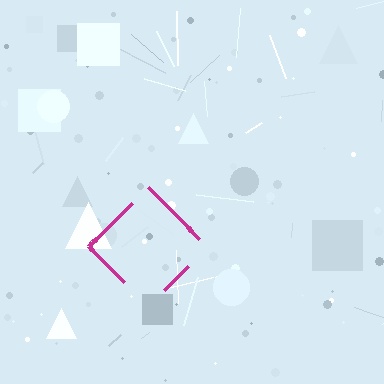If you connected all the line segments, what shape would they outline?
They would outline a diamond.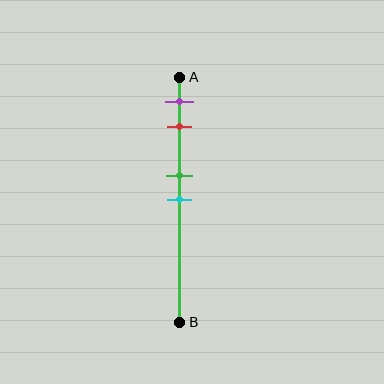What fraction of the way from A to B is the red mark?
The red mark is approximately 20% (0.2) of the way from A to B.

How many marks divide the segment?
There are 4 marks dividing the segment.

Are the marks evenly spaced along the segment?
No, the marks are not evenly spaced.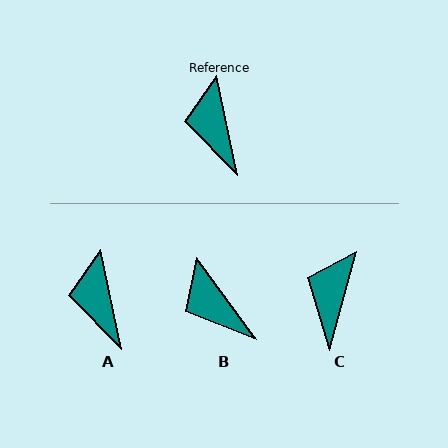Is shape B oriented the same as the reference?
No, it is off by about 24 degrees.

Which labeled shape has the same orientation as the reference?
A.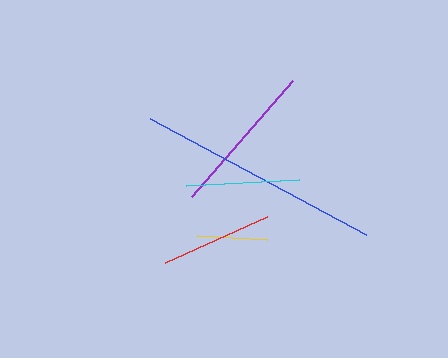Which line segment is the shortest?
The yellow line is the shortest at approximately 71 pixels.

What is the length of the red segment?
The red segment is approximately 112 pixels long.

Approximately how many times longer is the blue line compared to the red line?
The blue line is approximately 2.2 times the length of the red line.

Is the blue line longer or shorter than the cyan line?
The blue line is longer than the cyan line.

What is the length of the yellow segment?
The yellow segment is approximately 71 pixels long.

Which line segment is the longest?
The blue line is the longest at approximately 245 pixels.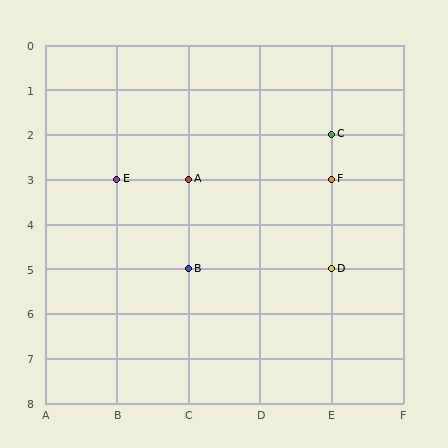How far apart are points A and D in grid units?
Points A and D are 2 columns and 2 rows apart (about 2.8 grid units diagonally).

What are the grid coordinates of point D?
Point D is at grid coordinates (E, 5).